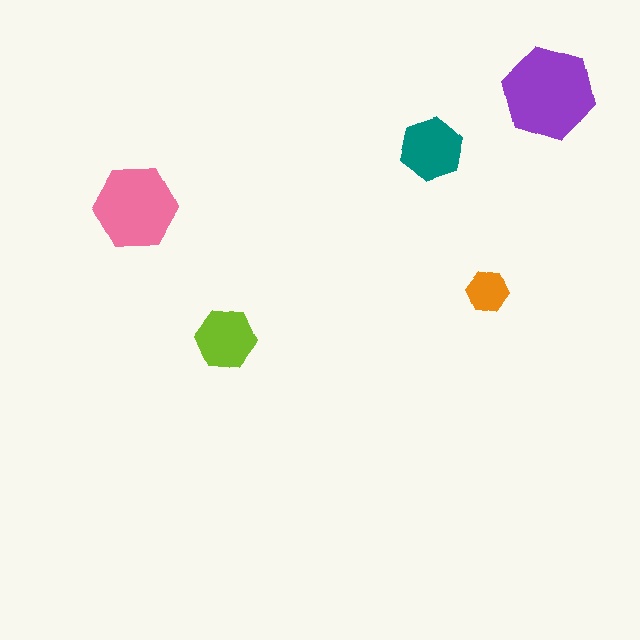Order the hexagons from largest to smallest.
the purple one, the pink one, the teal one, the lime one, the orange one.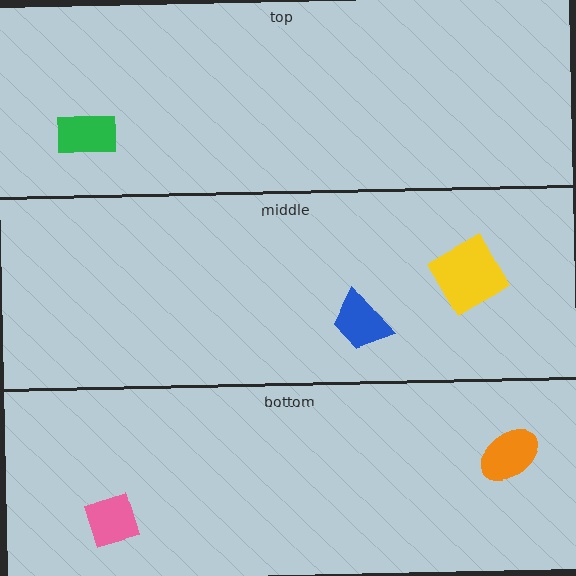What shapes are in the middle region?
The yellow square, the blue trapezoid.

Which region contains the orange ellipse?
The bottom region.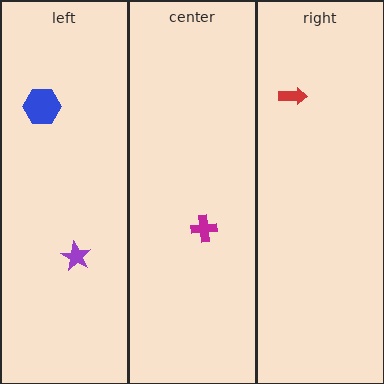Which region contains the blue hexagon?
The left region.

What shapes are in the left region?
The purple star, the blue hexagon.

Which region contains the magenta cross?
The center region.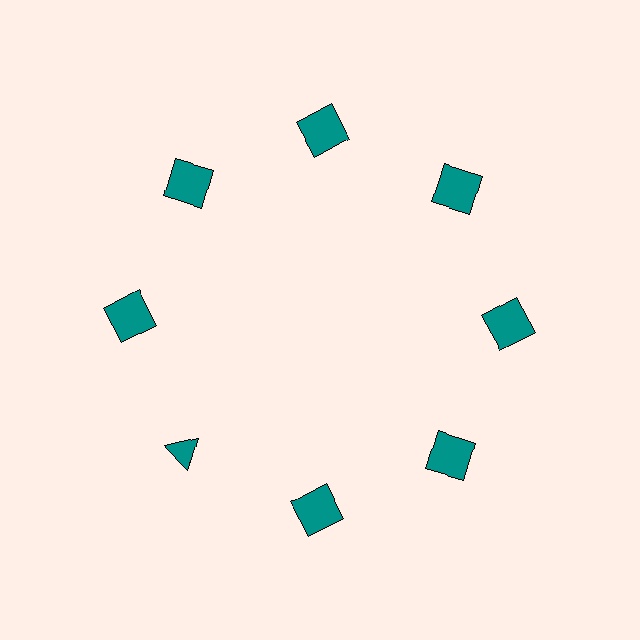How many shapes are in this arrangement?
There are 8 shapes arranged in a ring pattern.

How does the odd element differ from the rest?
It has a different shape: triangle instead of square.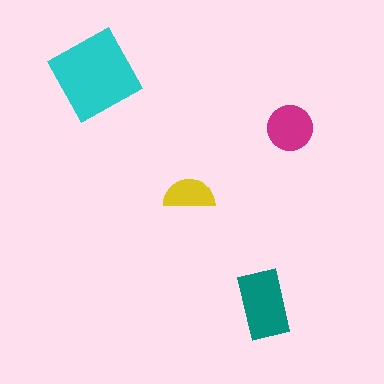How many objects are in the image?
There are 4 objects in the image.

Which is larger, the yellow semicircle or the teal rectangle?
The teal rectangle.